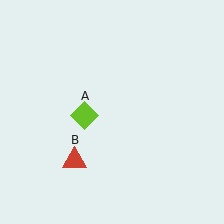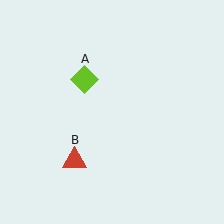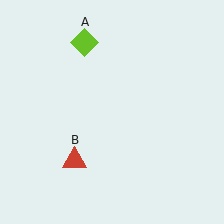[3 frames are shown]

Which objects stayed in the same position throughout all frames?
Red triangle (object B) remained stationary.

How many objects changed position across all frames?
1 object changed position: lime diamond (object A).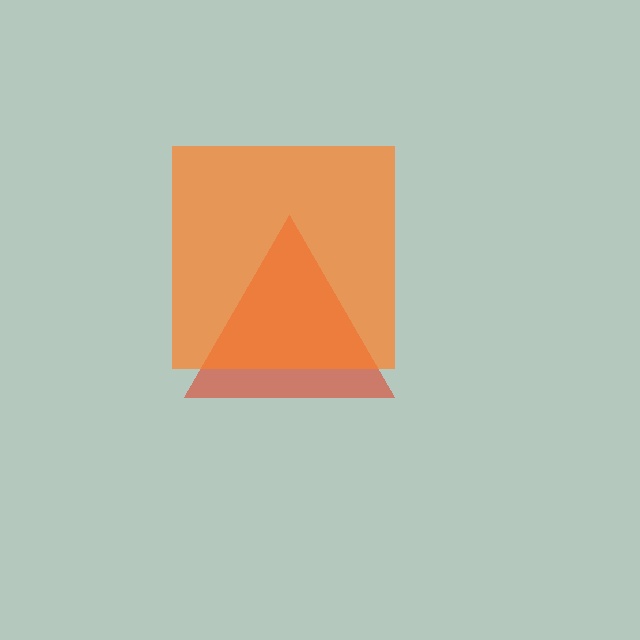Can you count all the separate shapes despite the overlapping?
Yes, there are 2 separate shapes.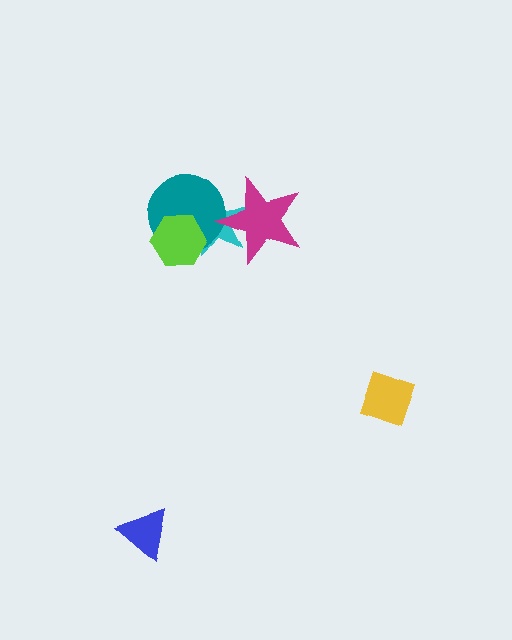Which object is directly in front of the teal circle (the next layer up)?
The lime hexagon is directly in front of the teal circle.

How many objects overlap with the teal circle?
3 objects overlap with the teal circle.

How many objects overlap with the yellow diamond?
0 objects overlap with the yellow diamond.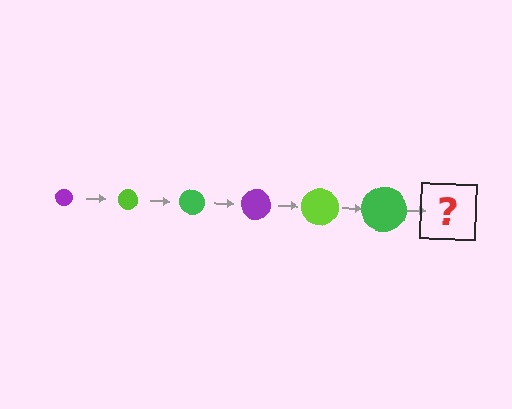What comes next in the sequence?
The next element should be a purple circle, larger than the previous one.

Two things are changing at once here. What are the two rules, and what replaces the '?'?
The two rules are that the circle grows larger each step and the color cycles through purple, lime, and green. The '?' should be a purple circle, larger than the previous one.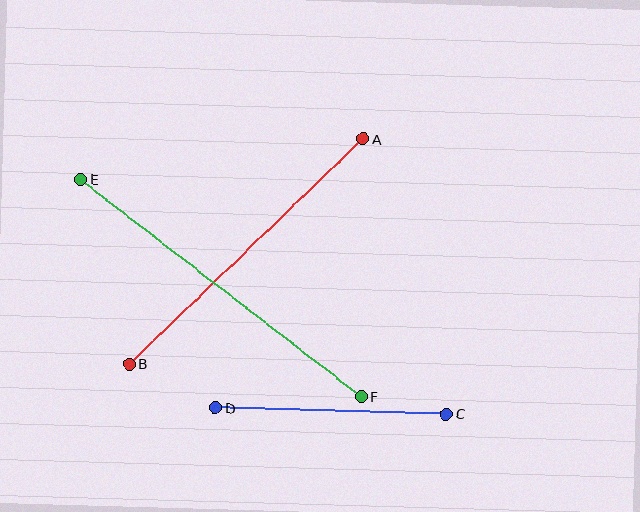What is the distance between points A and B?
The distance is approximately 325 pixels.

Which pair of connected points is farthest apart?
Points E and F are farthest apart.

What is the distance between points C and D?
The distance is approximately 231 pixels.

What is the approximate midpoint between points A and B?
The midpoint is at approximately (246, 251) pixels.